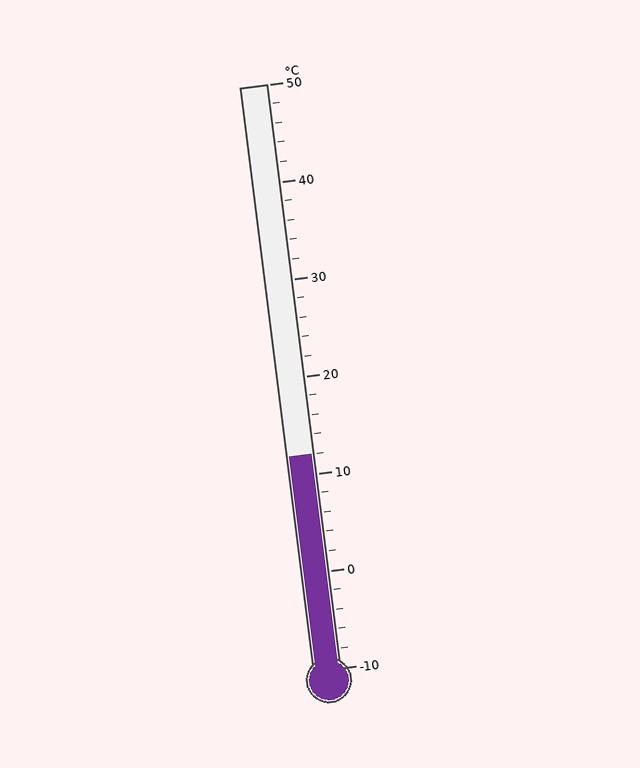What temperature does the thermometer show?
The thermometer shows approximately 12°C.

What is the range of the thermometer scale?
The thermometer scale ranges from -10°C to 50°C.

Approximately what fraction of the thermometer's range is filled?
The thermometer is filled to approximately 35% of its range.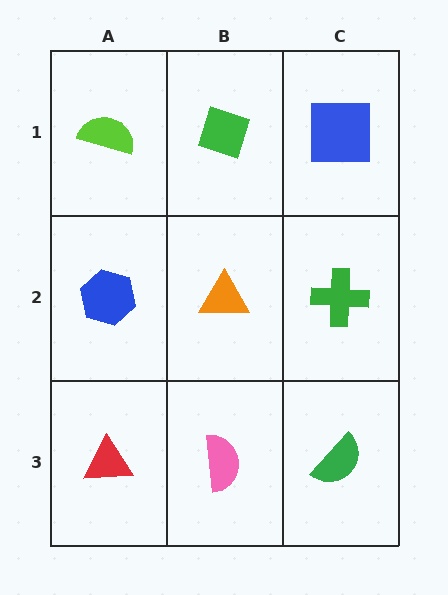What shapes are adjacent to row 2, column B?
A green diamond (row 1, column B), a pink semicircle (row 3, column B), a blue hexagon (row 2, column A), a green cross (row 2, column C).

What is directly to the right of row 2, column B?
A green cross.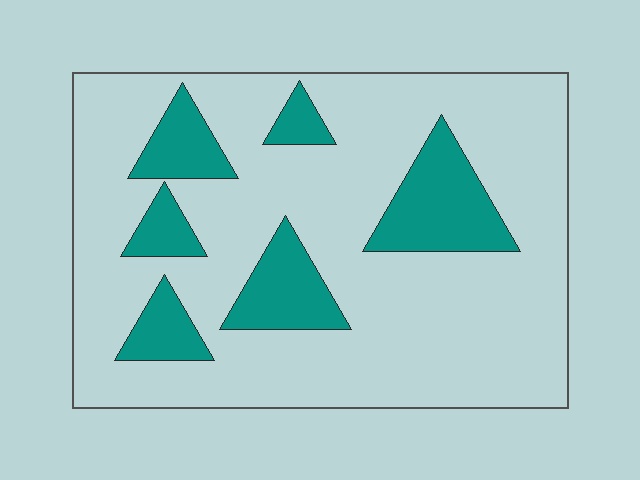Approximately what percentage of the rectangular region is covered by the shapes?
Approximately 20%.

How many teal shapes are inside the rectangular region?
6.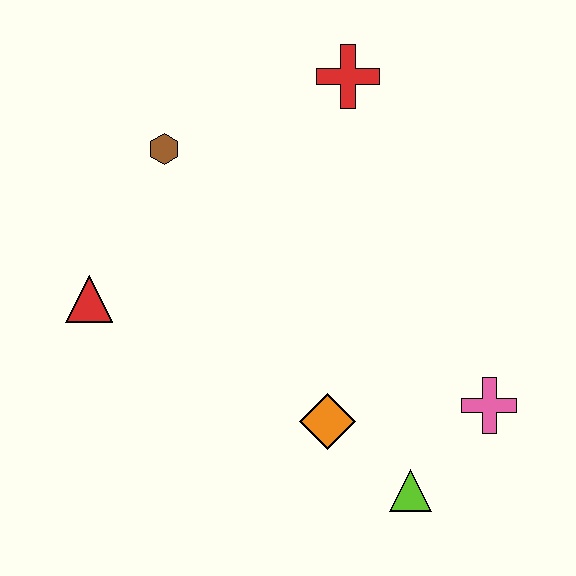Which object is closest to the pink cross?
The lime triangle is closest to the pink cross.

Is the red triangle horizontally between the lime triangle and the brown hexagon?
No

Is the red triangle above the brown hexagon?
No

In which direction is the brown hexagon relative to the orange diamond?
The brown hexagon is above the orange diamond.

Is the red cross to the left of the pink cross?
Yes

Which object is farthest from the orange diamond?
The red cross is farthest from the orange diamond.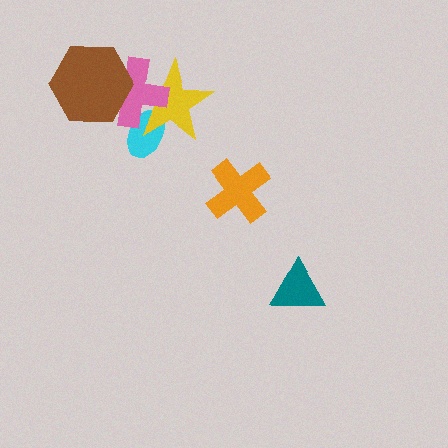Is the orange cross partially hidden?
No, no other shape covers it.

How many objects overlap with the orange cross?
0 objects overlap with the orange cross.